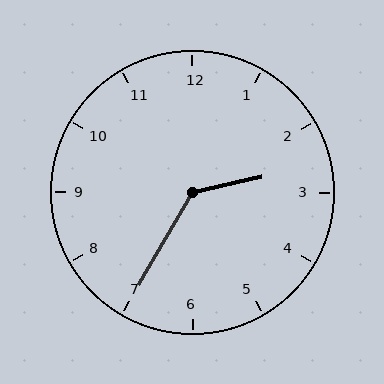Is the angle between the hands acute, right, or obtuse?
It is obtuse.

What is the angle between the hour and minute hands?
Approximately 132 degrees.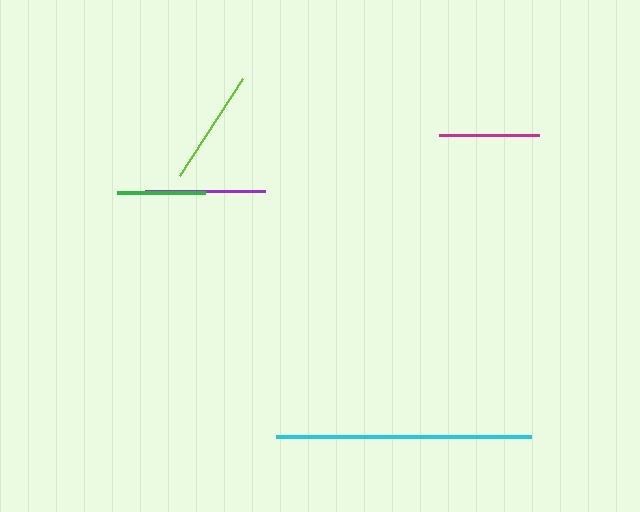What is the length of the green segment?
The green segment is approximately 88 pixels long.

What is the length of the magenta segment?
The magenta segment is approximately 100 pixels long.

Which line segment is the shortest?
The green line is the shortest at approximately 88 pixels.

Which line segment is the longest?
The cyan line is the longest at approximately 256 pixels.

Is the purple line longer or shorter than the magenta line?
The purple line is longer than the magenta line.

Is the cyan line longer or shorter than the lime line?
The cyan line is longer than the lime line.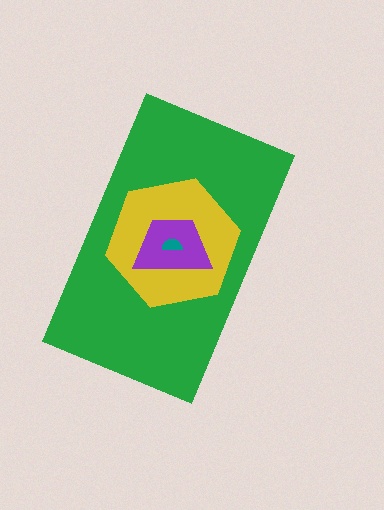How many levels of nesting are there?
4.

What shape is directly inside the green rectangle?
The yellow hexagon.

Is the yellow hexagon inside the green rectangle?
Yes.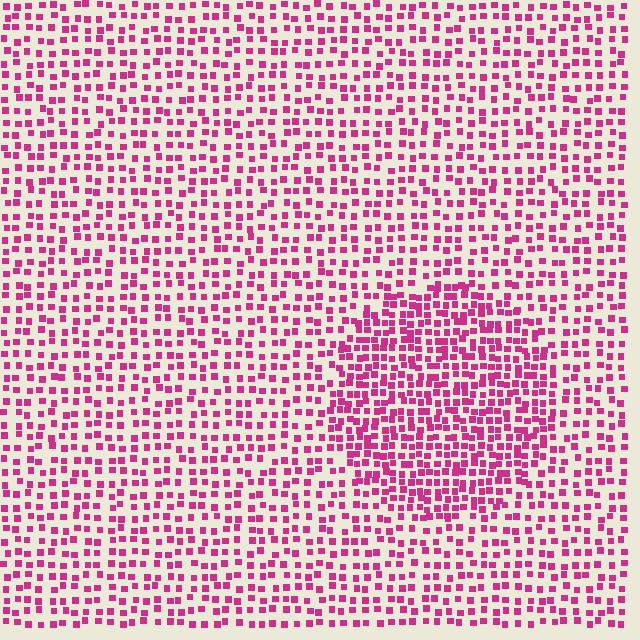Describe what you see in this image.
The image contains small magenta elements arranged at two different densities. A circle-shaped region is visible where the elements are more densely packed than the surrounding area.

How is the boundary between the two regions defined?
The boundary is defined by a change in element density (approximately 1.7x ratio). All elements are the same color, size, and shape.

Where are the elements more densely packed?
The elements are more densely packed inside the circle boundary.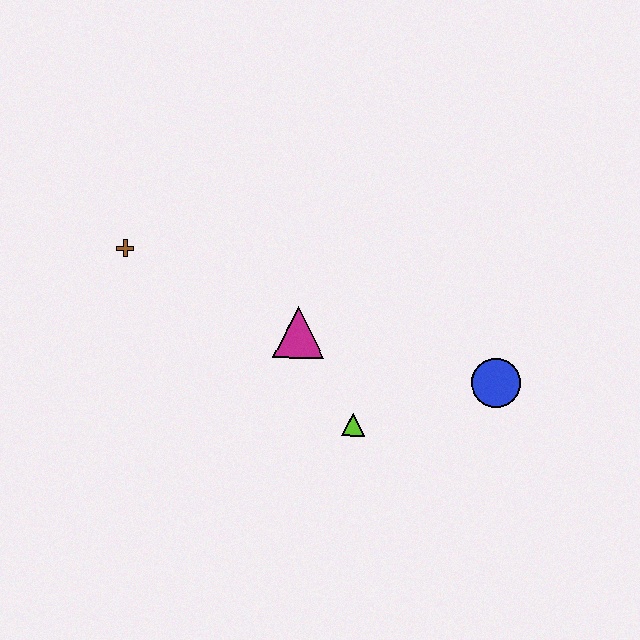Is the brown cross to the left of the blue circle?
Yes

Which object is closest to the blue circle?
The lime triangle is closest to the blue circle.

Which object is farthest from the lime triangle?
The brown cross is farthest from the lime triangle.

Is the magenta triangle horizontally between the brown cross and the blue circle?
Yes